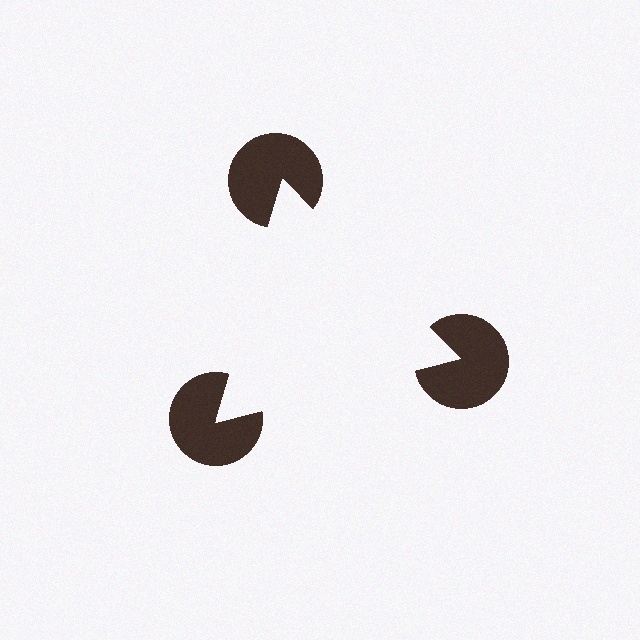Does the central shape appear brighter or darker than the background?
It typically appears slightly brighter than the background, even though no actual brightness change is drawn.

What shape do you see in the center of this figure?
An illusory triangle — its edges are inferred from the aligned wedge cuts in the pac-man discs, not physically drawn.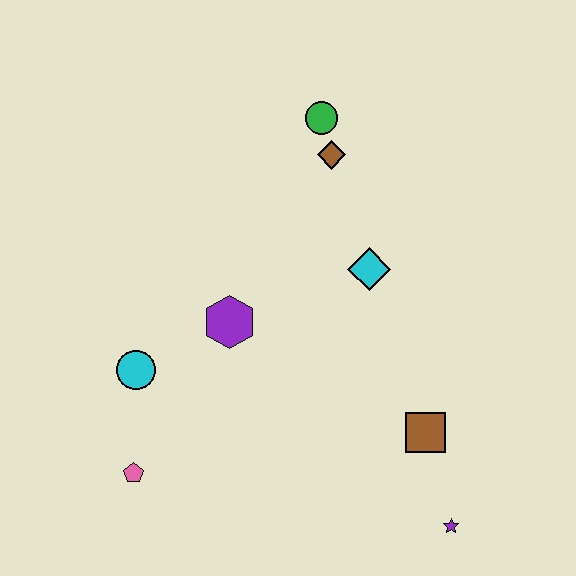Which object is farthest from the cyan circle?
The purple star is farthest from the cyan circle.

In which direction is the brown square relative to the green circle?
The brown square is below the green circle.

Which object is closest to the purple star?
The brown square is closest to the purple star.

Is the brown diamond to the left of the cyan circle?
No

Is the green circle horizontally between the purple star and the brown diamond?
No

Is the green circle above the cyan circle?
Yes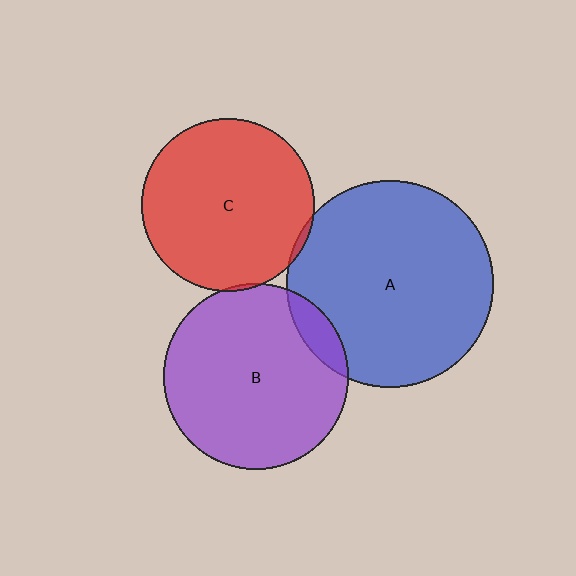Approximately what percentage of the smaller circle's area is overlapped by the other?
Approximately 5%.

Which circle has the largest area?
Circle A (blue).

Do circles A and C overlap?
Yes.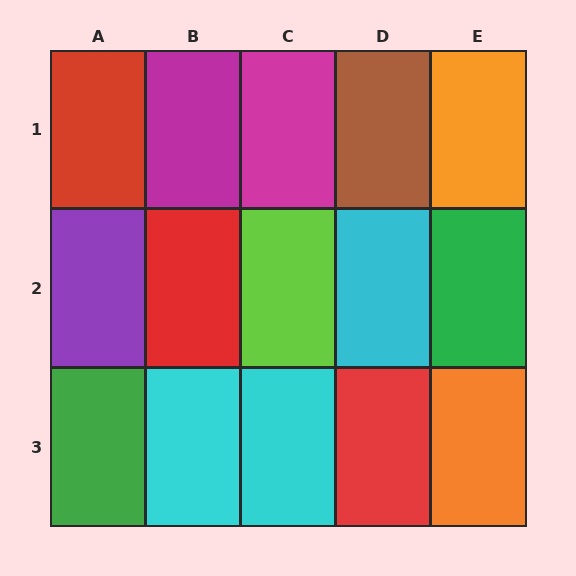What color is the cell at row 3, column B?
Cyan.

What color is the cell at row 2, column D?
Cyan.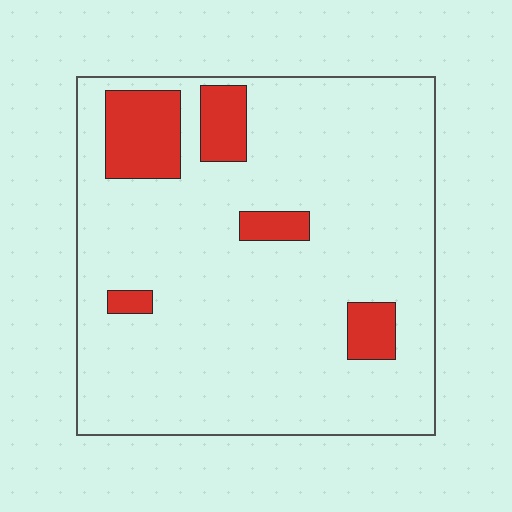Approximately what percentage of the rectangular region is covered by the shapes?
Approximately 15%.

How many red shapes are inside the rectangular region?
5.